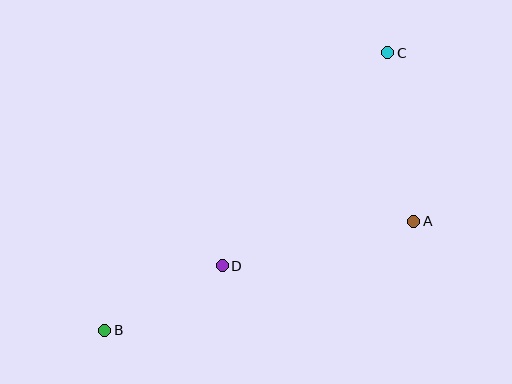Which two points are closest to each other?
Points B and D are closest to each other.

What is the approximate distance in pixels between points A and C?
The distance between A and C is approximately 170 pixels.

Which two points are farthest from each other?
Points B and C are farthest from each other.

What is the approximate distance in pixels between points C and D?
The distance between C and D is approximately 270 pixels.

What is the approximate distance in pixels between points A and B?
The distance between A and B is approximately 328 pixels.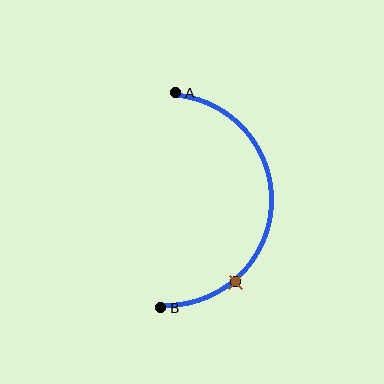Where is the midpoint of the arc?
The arc midpoint is the point on the curve farthest from the straight line joining A and B. It sits to the right of that line.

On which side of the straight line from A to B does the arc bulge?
The arc bulges to the right of the straight line connecting A and B.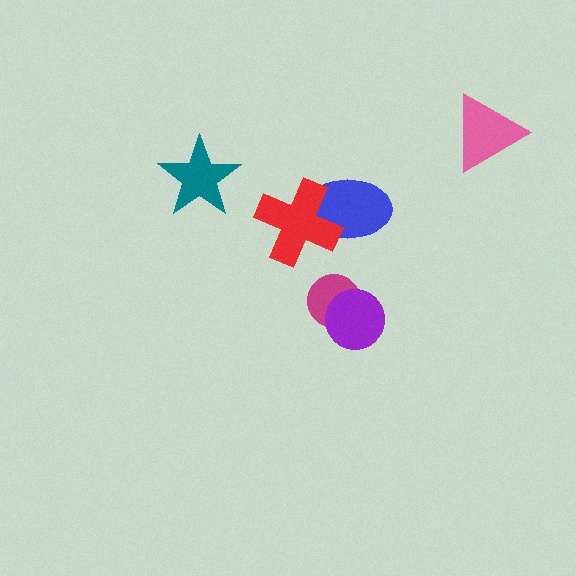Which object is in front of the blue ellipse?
The red cross is in front of the blue ellipse.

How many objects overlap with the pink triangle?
0 objects overlap with the pink triangle.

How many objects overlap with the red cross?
1 object overlaps with the red cross.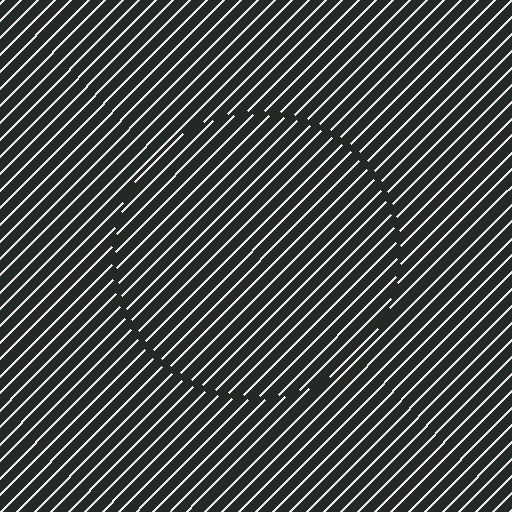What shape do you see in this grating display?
An illusory circle. The interior of the shape contains the same grating, shifted by half a period — the contour is defined by the phase discontinuity where line-ends from the inner and outer gratings abut.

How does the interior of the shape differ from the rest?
The interior of the shape contains the same grating, shifted by half a period — the contour is defined by the phase discontinuity where line-ends from the inner and outer gratings abut.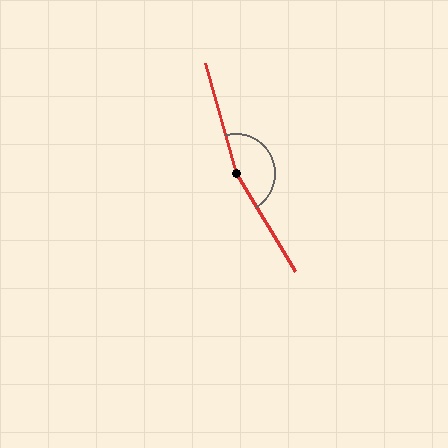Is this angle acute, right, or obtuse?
It is obtuse.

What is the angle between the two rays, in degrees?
Approximately 164 degrees.